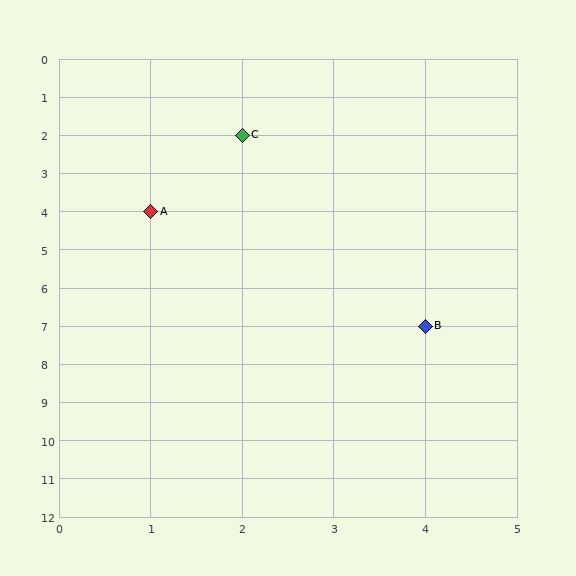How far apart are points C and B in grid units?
Points C and B are 2 columns and 5 rows apart (about 5.4 grid units diagonally).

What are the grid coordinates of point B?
Point B is at grid coordinates (4, 7).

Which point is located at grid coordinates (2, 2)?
Point C is at (2, 2).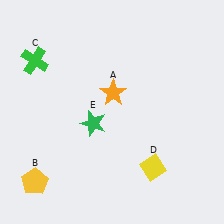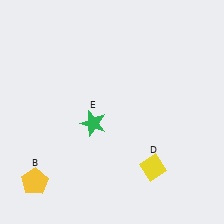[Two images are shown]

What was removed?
The green cross (C), the orange star (A) were removed in Image 2.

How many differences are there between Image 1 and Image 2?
There are 2 differences between the two images.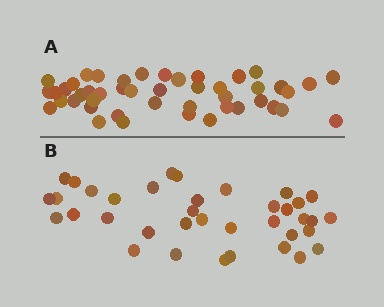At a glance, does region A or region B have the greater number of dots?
Region A (the top region) has more dots.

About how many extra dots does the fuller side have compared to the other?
Region A has roughly 8 or so more dots than region B.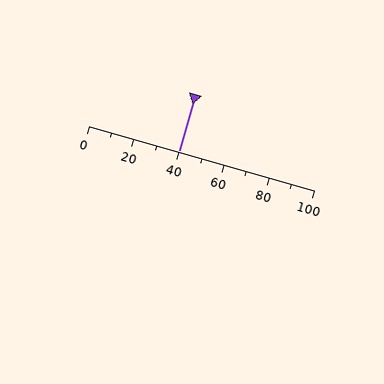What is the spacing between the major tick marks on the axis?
The major ticks are spaced 20 apart.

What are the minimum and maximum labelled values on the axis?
The axis runs from 0 to 100.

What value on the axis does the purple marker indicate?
The marker indicates approximately 40.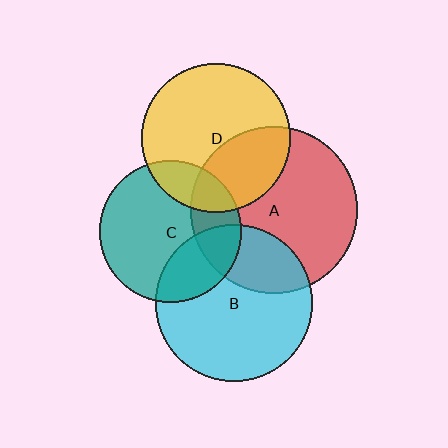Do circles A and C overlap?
Yes.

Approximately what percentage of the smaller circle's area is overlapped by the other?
Approximately 25%.